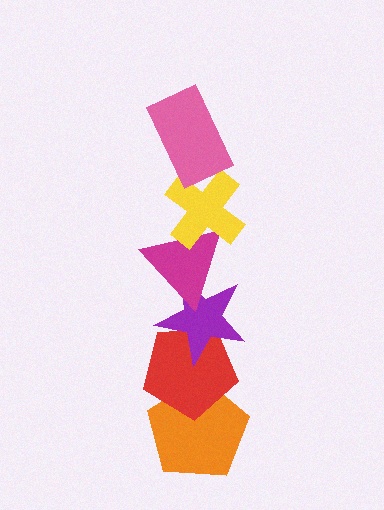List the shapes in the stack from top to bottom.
From top to bottom: the pink rectangle, the yellow cross, the magenta triangle, the purple star, the red pentagon, the orange pentagon.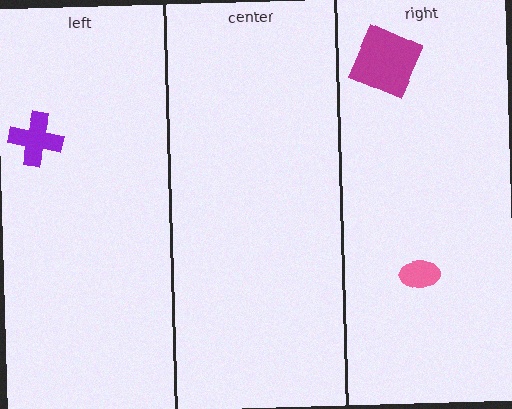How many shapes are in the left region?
1.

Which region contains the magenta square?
The right region.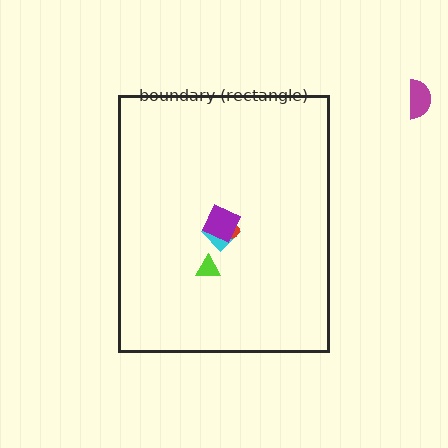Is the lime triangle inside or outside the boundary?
Inside.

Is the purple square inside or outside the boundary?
Inside.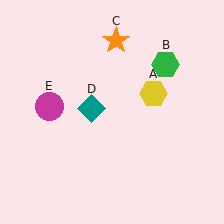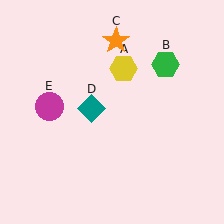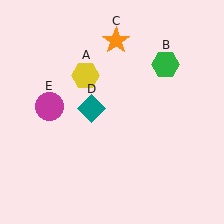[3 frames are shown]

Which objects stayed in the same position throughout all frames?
Green hexagon (object B) and orange star (object C) and teal diamond (object D) and magenta circle (object E) remained stationary.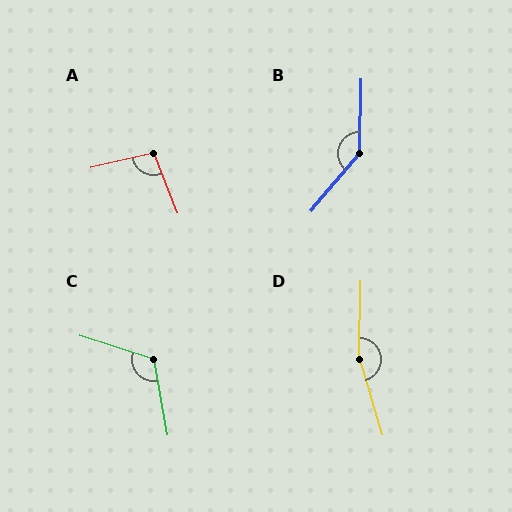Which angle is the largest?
D, at approximately 162 degrees.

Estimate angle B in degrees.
Approximately 141 degrees.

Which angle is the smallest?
A, at approximately 98 degrees.